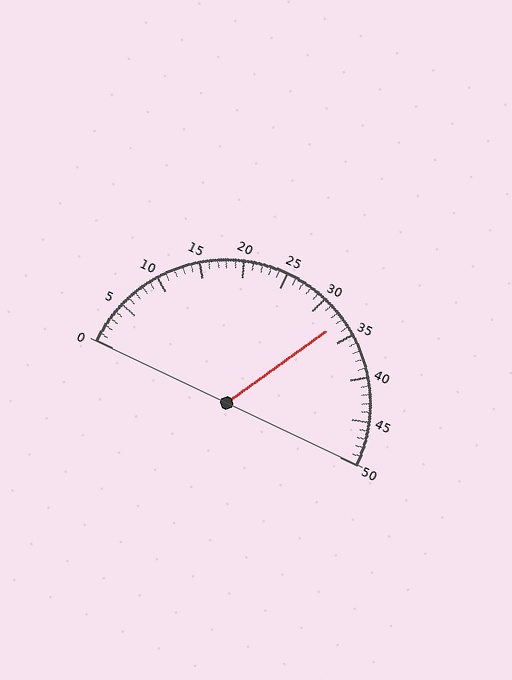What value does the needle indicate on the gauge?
The needle indicates approximately 33.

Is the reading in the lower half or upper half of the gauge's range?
The reading is in the upper half of the range (0 to 50).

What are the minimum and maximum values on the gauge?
The gauge ranges from 0 to 50.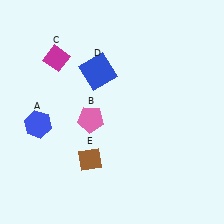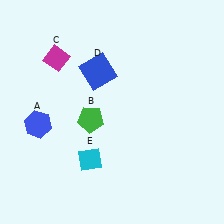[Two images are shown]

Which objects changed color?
B changed from pink to green. E changed from brown to cyan.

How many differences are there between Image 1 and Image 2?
There are 2 differences between the two images.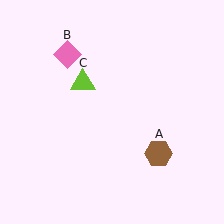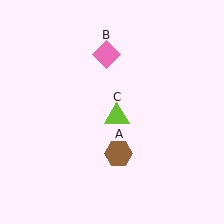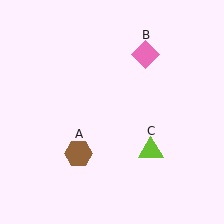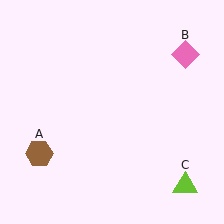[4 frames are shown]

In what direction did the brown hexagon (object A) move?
The brown hexagon (object A) moved left.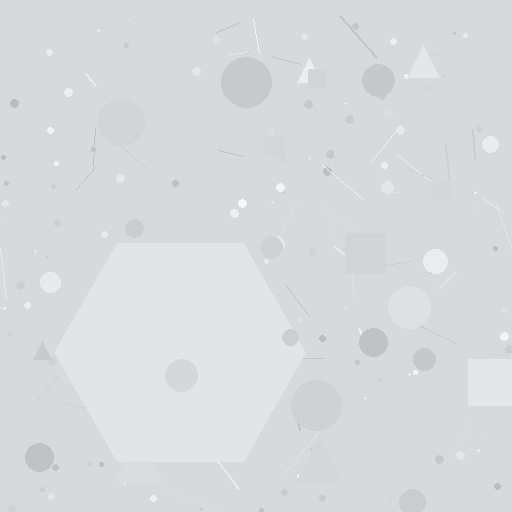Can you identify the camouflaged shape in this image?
The camouflaged shape is a hexagon.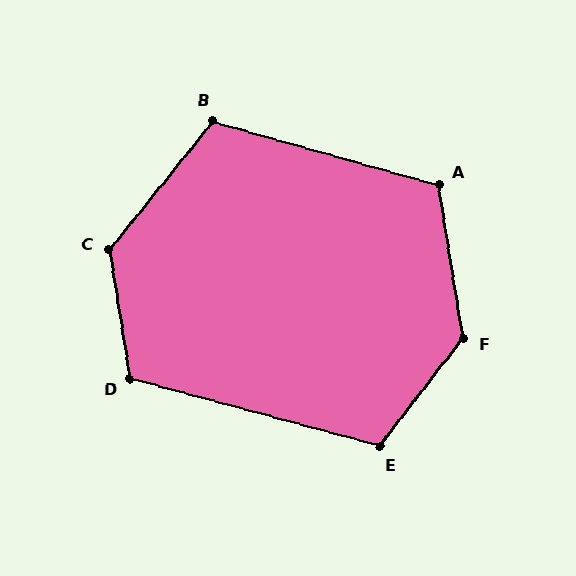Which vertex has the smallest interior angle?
E, at approximately 113 degrees.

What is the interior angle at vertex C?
Approximately 132 degrees (obtuse).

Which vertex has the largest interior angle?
F, at approximately 133 degrees.